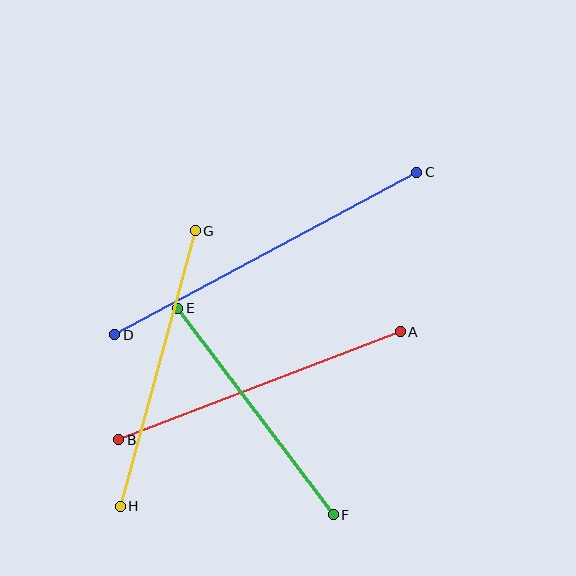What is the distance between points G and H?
The distance is approximately 286 pixels.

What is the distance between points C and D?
The distance is approximately 343 pixels.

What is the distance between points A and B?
The distance is approximately 301 pixels.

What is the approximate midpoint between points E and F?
The midpoint is at approximately (255, 412) pixels.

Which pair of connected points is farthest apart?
Points C and D are farthest apart.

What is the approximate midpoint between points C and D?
The midpoint is at approximately (266, 253) pixels.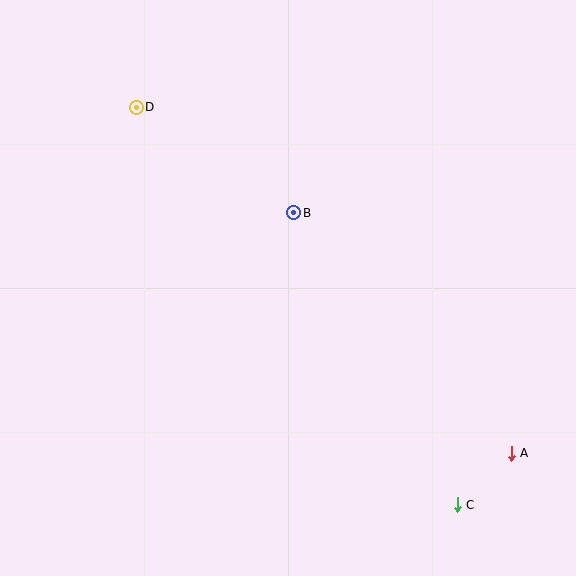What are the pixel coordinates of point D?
Point D is at (136, 107).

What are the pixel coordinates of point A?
Point A is at (511, 453).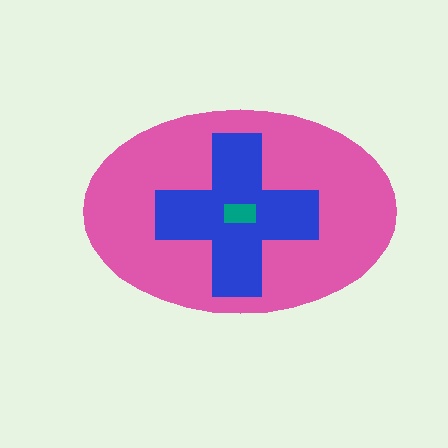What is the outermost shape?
The pink ellipse.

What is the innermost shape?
The teal rectangle.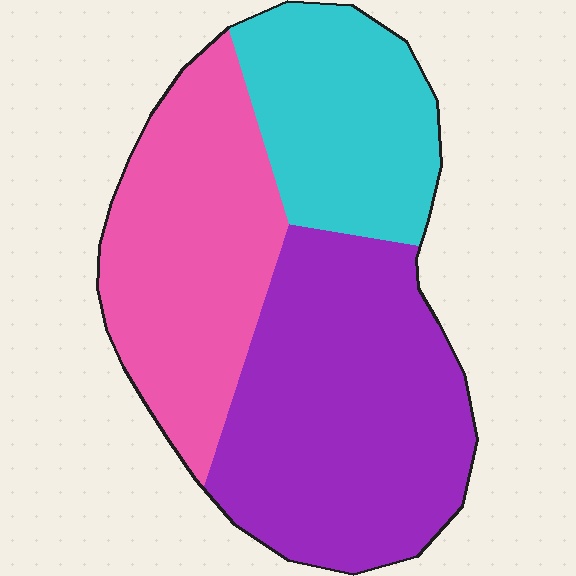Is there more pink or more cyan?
Pink.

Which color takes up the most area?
Purple, at roughly 45%.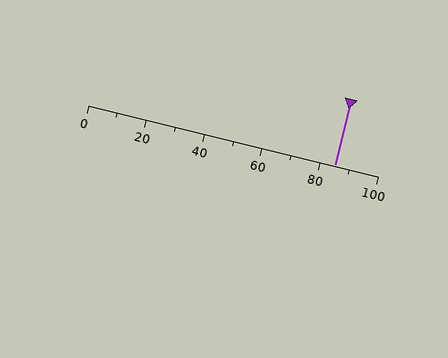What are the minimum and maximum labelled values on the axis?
The axis runs from 0 to 100.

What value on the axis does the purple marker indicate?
The marker indicates approximately 85.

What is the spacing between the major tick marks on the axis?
The major ticks are spaced 20 apart.